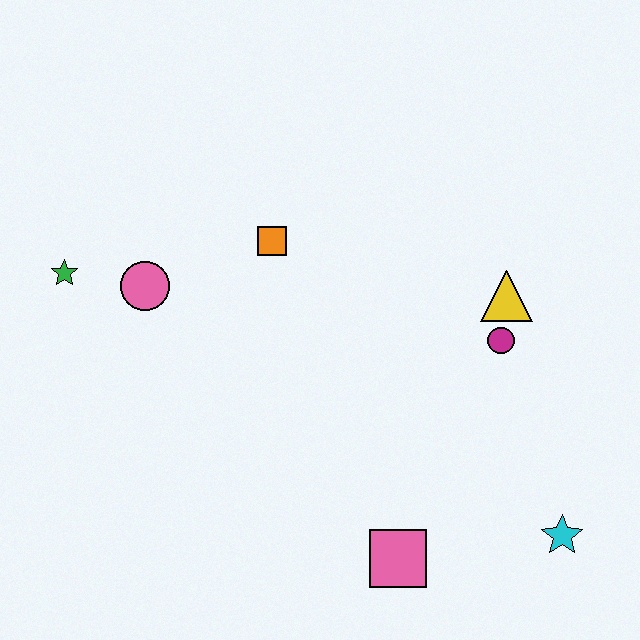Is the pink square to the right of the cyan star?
No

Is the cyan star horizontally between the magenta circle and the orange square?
No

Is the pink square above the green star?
No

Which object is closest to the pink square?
The cyan star is closest to the pink square.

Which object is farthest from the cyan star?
The green star is farthest from the cyan star.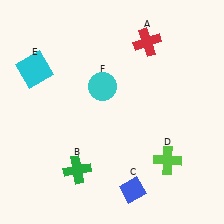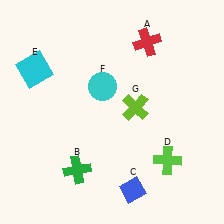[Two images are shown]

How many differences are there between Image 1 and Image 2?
There is 1 difference between the two images.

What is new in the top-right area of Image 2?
A lime cross (G) was added in the top-right area of Image 2.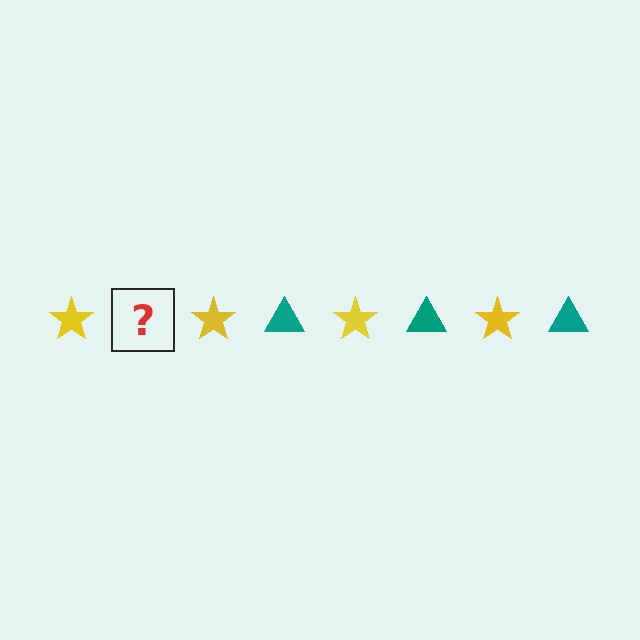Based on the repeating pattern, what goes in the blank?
The blank should be a teal triangle.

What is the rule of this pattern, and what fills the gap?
The rule is that the pattern alternates between yellow star and teal triangle. The gap should be filled with a teal triangle.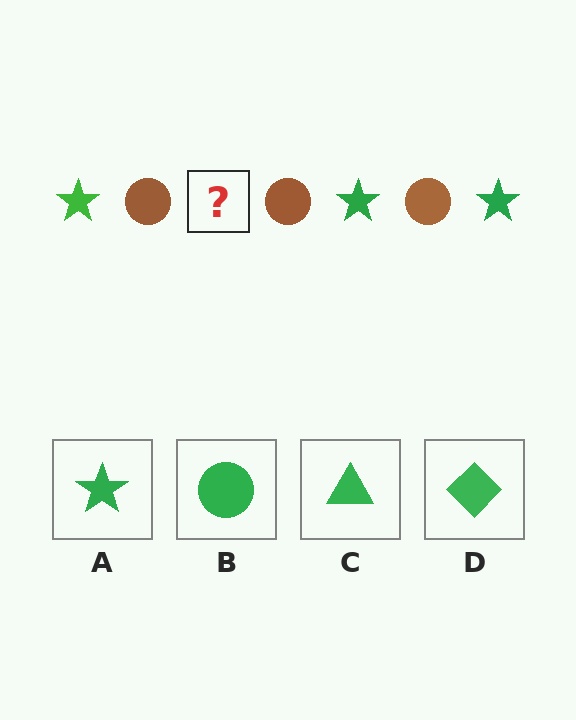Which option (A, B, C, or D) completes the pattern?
A.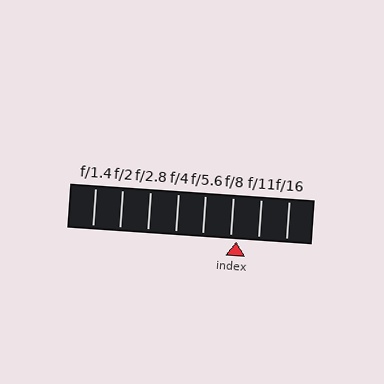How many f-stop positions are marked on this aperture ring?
There are 8 f-stop positions marked.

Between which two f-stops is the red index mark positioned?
The index mark is between f/8 and f/11.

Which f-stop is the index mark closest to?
The index mark is closest to f/8.